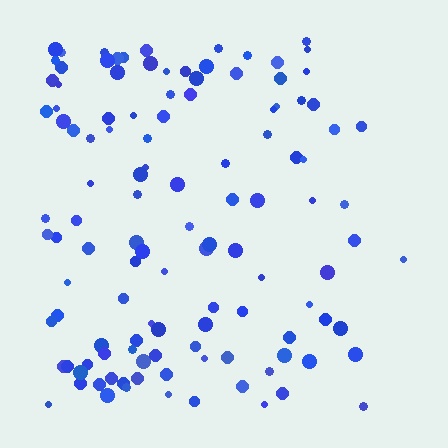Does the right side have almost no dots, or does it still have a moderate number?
Still a moderate number, just noticeably fewer than the left.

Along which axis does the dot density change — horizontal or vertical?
Horizontal.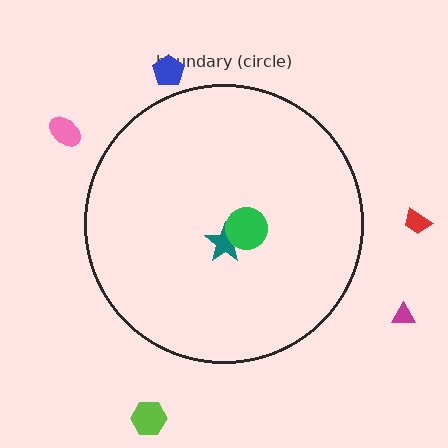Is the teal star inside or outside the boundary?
Inside.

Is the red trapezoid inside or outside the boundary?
Outside.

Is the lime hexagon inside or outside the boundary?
Outside.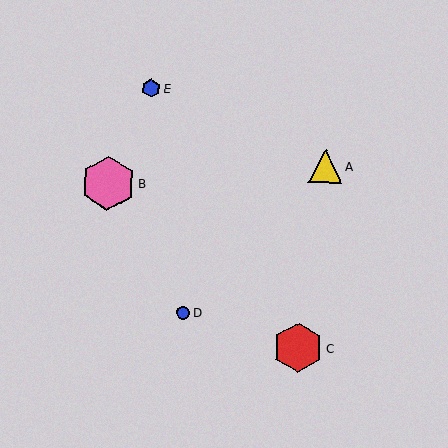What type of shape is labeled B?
Shape B is a pink hexagon.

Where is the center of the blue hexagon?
The center of the blue hexagon is at (151, 88).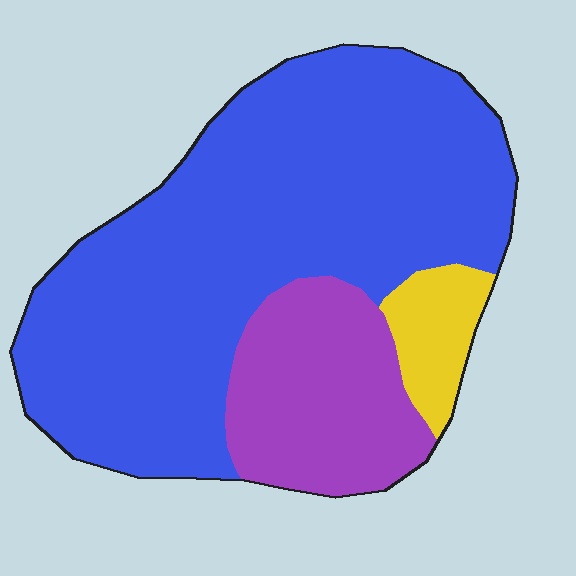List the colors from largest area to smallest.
From largest to smallest: blue, purple, yellow.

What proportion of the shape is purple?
Purple covers around 20% of the shape.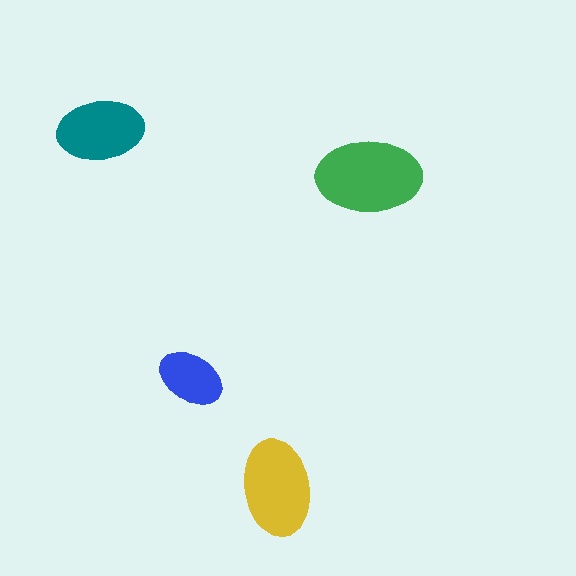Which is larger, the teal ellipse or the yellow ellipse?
The yellow one.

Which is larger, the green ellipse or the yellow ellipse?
The green one.